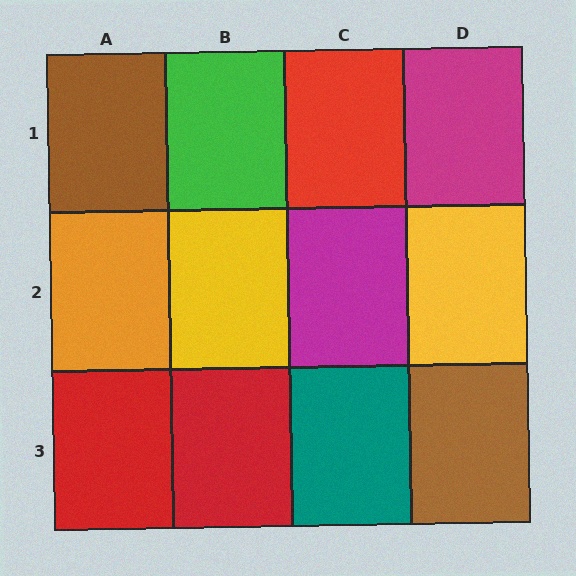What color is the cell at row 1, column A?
Brown.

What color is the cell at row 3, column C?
Teal.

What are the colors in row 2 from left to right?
Orange, yellow, magenta, yellow.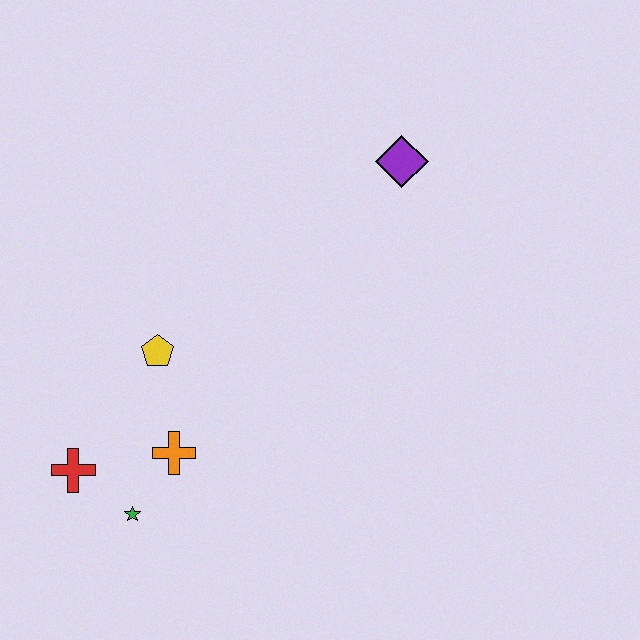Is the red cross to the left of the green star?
Yes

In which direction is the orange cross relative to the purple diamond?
The orange cross is below the purple diamond.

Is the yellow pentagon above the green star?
Yes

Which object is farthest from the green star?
The purple diamond is farthest from the green star.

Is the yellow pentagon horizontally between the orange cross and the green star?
Yes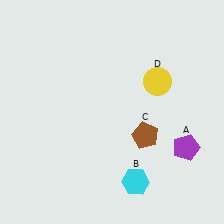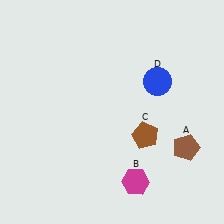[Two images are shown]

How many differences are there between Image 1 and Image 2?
There are 3 differences between the two images.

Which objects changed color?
A changed from purple to brown. B changed from cyan to magenta. D changed from yellow to blue.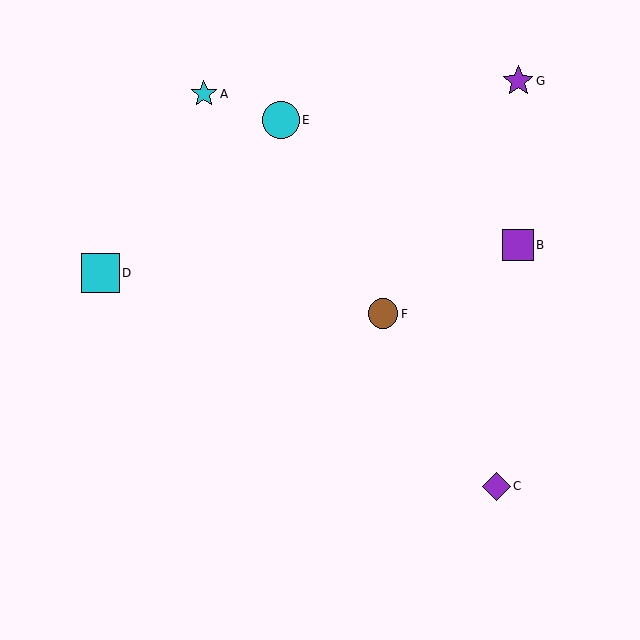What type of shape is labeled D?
Shape D is a cyan square.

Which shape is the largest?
The cyan square (labeled D) is the largest.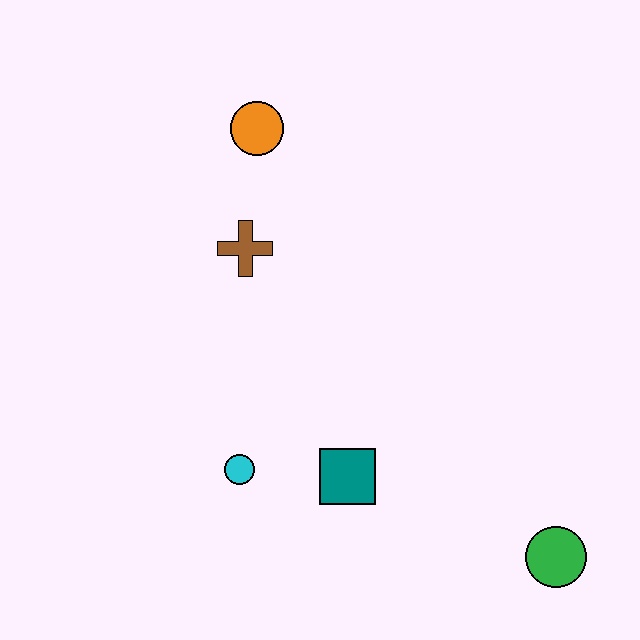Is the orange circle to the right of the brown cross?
Yes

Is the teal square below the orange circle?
Yes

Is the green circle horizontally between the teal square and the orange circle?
No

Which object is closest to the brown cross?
The orange circle is closest to the brown cross.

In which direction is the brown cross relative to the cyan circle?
The brown cross is above the cyan circle.